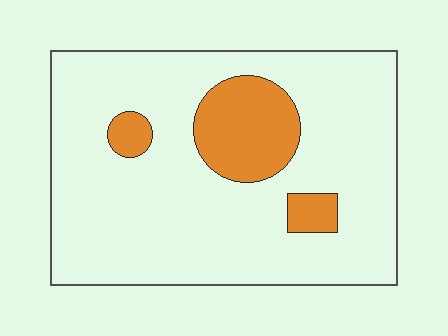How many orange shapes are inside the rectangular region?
3.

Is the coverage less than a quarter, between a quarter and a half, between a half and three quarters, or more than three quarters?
Less than a quarter.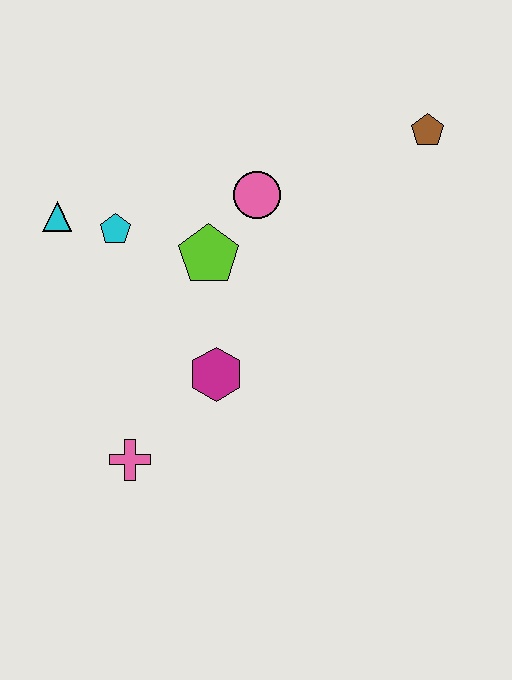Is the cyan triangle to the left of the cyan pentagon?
Yes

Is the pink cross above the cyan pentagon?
No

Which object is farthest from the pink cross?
The brown pentagon is farthest from the pink cross.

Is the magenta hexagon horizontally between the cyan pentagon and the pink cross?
No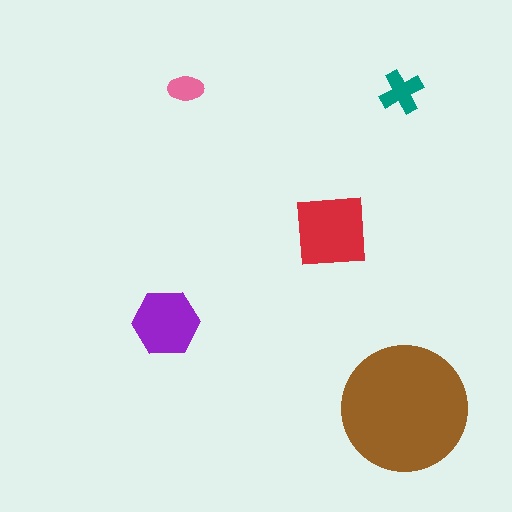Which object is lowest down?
The brown circle is bottommost.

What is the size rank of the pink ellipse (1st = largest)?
5th.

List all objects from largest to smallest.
The brown circle, the red square, the purple hexagon, the teal cross, the pink ellipse.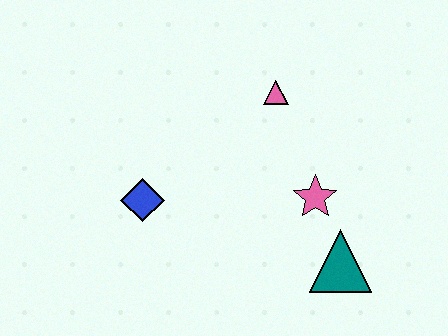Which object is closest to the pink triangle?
The pink star is closest to the pink triangle.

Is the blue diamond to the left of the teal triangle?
Yes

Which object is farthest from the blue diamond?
The teal triangle is farthest from the blue diamond.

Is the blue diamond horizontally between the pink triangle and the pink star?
No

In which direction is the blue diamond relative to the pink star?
The blue diamond is to the left of the pink star.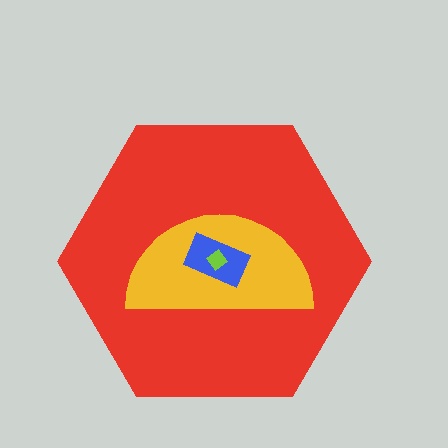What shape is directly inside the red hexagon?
The yellow semicircle.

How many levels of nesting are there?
4.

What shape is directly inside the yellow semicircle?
The blue rectangle.